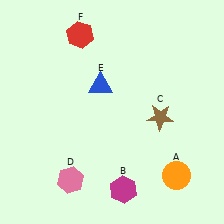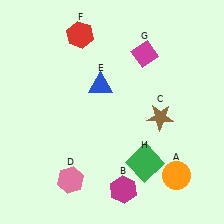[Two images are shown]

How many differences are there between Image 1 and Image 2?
There are 2 differences between the two images.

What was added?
A magenta diamond (G), a green square (H) were added in Image 2.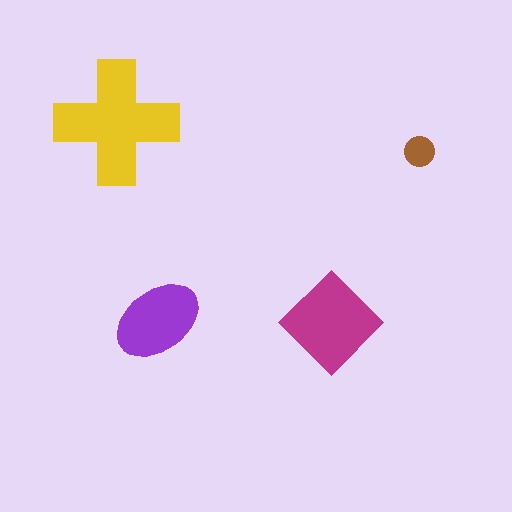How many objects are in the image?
There are 4 objects in the image.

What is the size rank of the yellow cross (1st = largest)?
1st.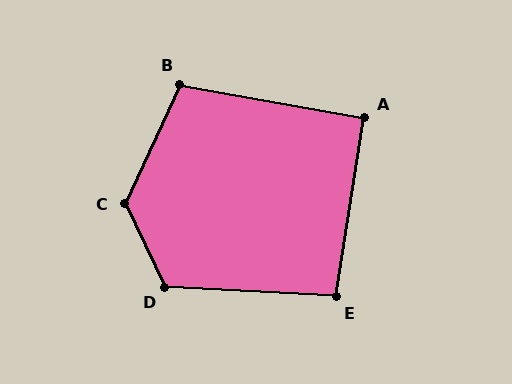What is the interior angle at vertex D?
Approximately 119 degrees (obtuse).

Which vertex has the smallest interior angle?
A, at approximately 91 degrees.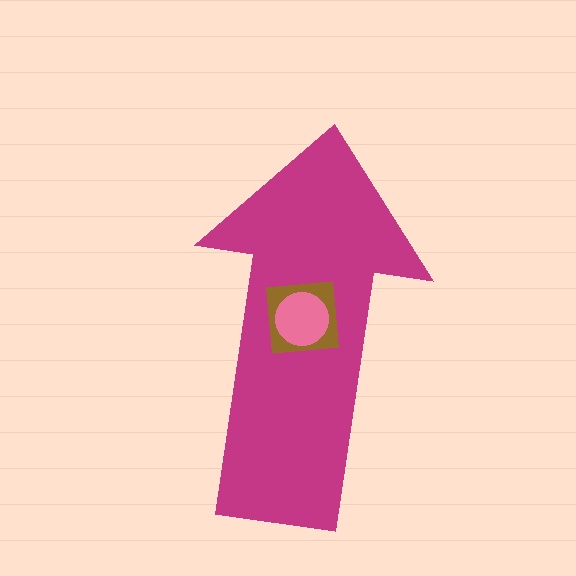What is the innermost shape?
The pink circle.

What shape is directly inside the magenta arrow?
The brown square.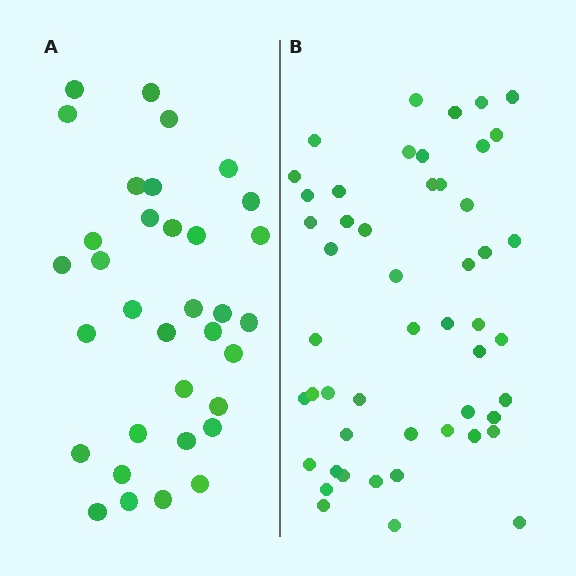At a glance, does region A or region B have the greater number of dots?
Region B (the right region) has more dots.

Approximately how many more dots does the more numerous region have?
Region B has approximately 15 more dots than region A.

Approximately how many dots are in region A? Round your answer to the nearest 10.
About 30 dots. (The exact count is 34, which rounds to 30.)